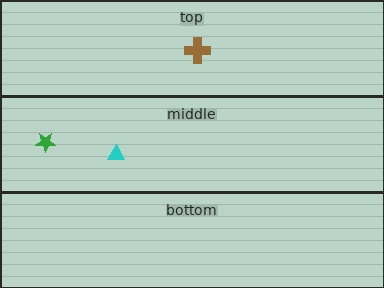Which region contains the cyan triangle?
The middle region.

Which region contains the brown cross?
The top region.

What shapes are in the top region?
The brown cross.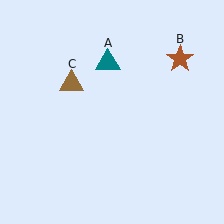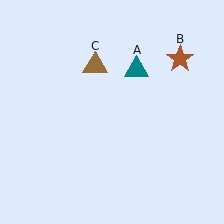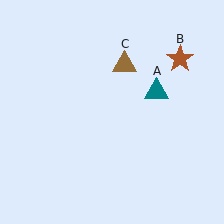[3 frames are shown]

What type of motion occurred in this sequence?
The teal triangle (object A), brown triangle (object C) rotated clockwise around the center of the scene.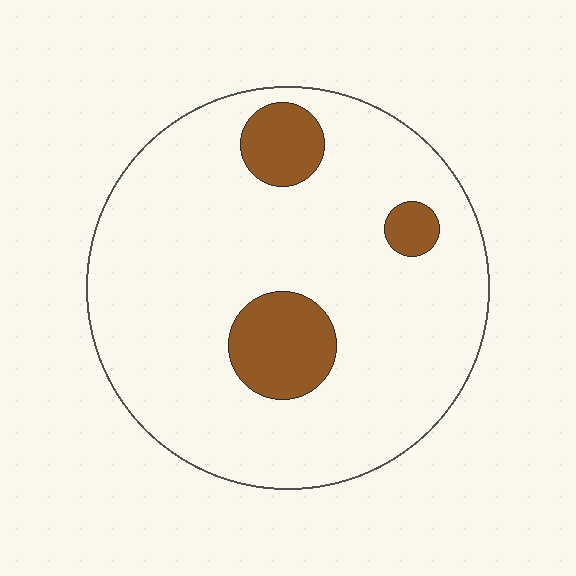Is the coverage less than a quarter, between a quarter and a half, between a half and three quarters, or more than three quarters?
Less than a quarter.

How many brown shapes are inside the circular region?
3.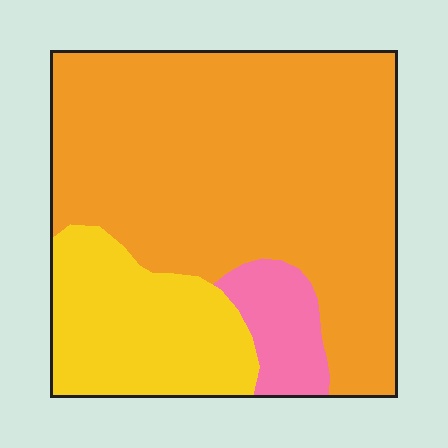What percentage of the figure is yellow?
Yellow takes up between a sixth and a third of the figure.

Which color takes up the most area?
Orange, at roughly 70%.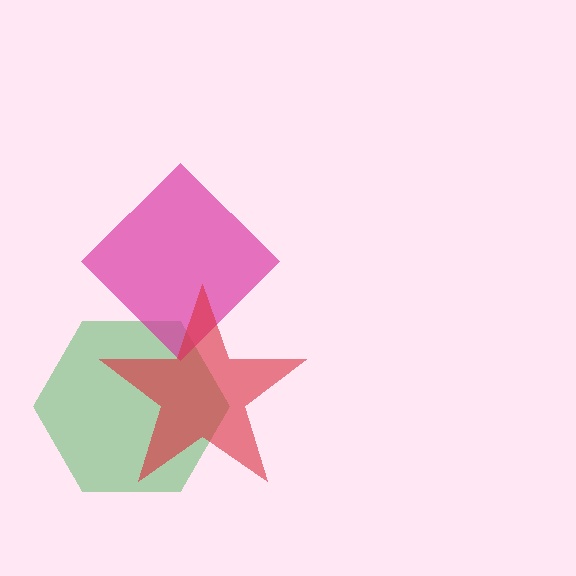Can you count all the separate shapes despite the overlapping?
Yes, there are 3 separate shapes.